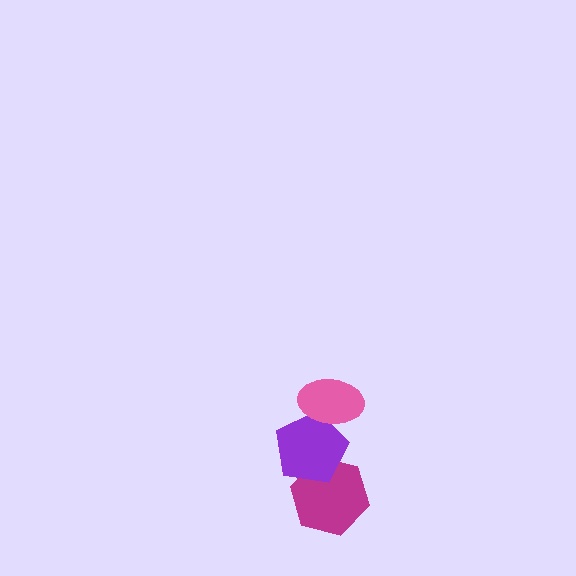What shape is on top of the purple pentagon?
The pink ellipse is on top of the purple pentagon.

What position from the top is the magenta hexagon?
The magenta hexagon is 3rd from the top.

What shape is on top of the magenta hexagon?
The purple pentagon is on top of the magenta hexagon.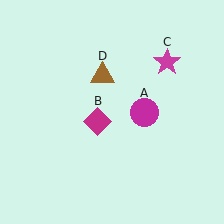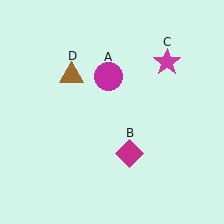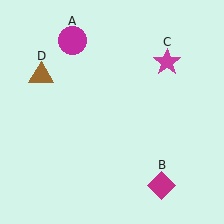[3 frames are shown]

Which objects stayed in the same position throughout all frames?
Magenta star (object C) remained stationary.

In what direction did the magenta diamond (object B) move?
The magenta diamond (object B) moved down and to the right.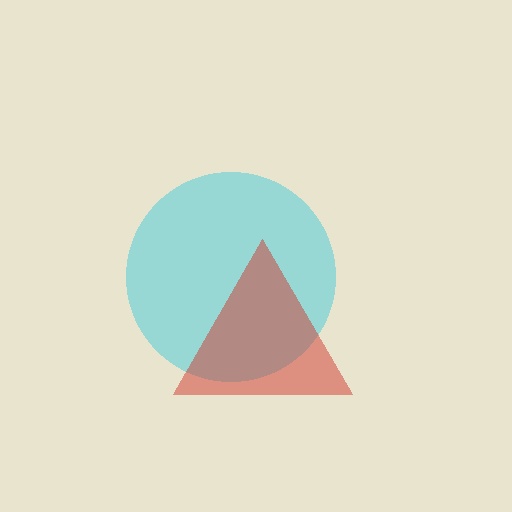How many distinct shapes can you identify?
There are 2 distinct shapes: a cyan circle, a red triangle.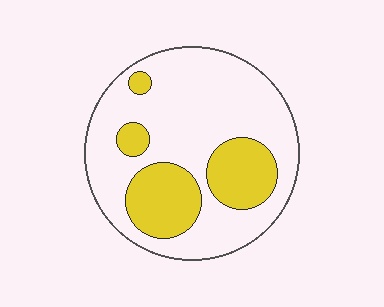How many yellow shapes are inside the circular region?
4.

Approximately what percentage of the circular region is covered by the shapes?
Approximately 30%.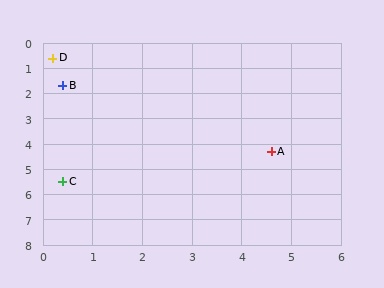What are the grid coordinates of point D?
Point D is at approximately (0.2, 0.6).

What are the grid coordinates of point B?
Point B is at approximately (0.4, 1.7).